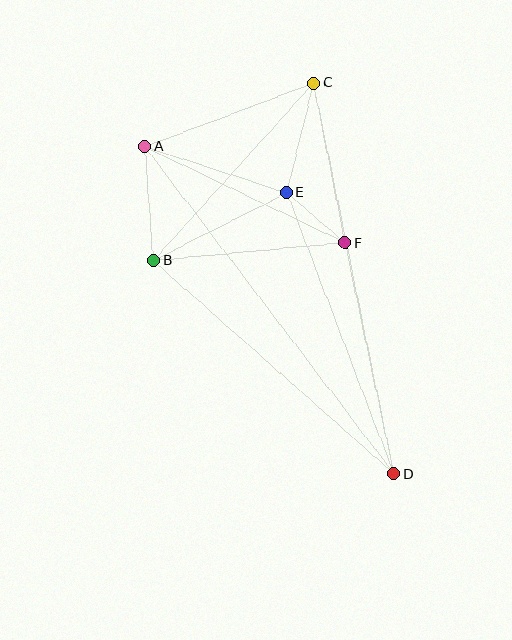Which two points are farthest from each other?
Points A and D are farthest from each other.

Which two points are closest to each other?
Points E and F are closest to each other.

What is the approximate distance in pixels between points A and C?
The distance between A and C is approximately 180 pixels.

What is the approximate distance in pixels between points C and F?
The distance between C and F is approximately 163 pixels.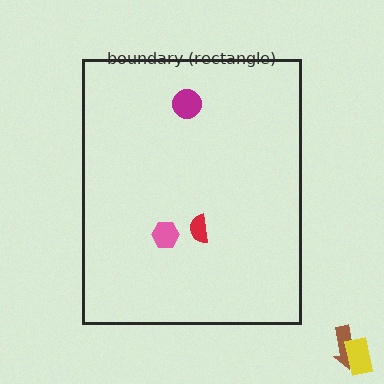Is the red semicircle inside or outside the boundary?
Inside.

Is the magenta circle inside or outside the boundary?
Inside.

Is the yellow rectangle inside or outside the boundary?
Outside.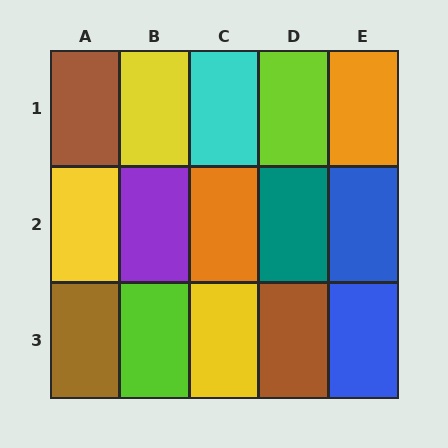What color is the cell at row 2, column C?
Orange.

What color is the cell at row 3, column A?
Brown.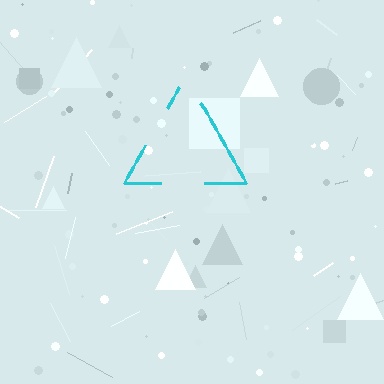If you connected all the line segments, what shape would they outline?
They would outline a triangle.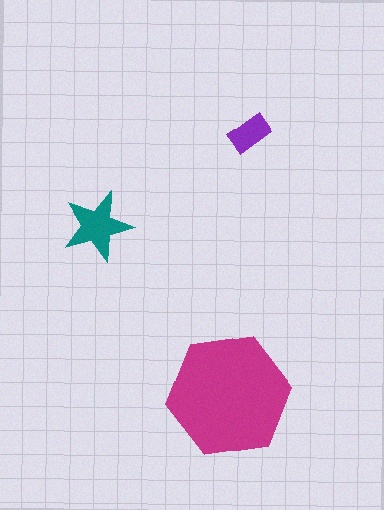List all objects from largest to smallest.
The magenta hexagon, the teal star, the purple rectangle.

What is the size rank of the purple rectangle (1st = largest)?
3rd.